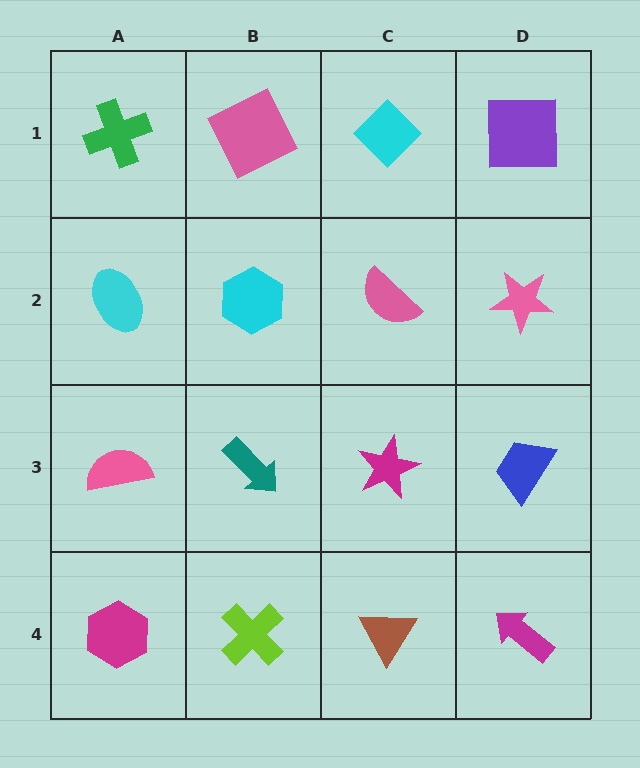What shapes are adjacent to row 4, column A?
A pink semicircle (row 3, column A), a lime cross (row 4, column B).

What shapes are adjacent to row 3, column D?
A pink star (row 2, column D), a magenta arrow (row 4, column D), a magenta star (row 3, column C).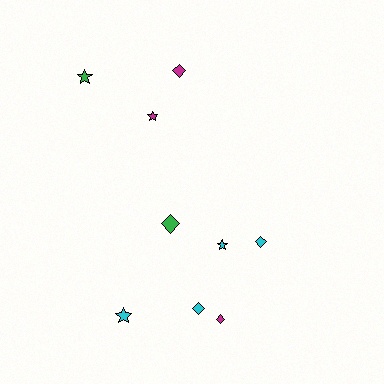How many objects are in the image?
There are 9 objects.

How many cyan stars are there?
There are 2 cyan stars.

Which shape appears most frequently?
Diamond, with 5 objects.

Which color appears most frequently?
Cyan, with 4 objects.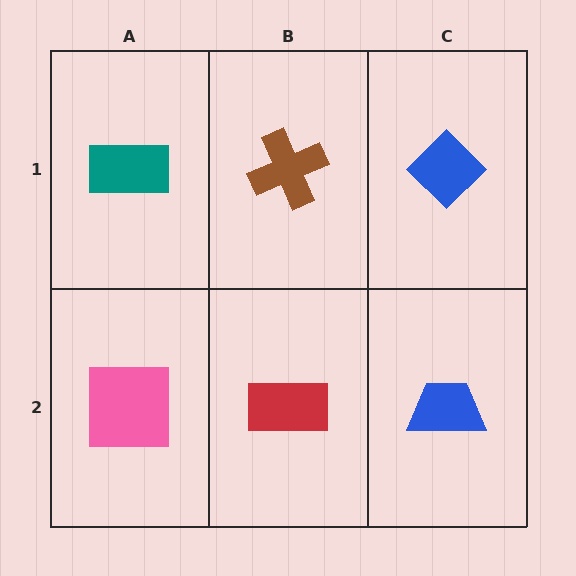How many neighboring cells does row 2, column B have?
3.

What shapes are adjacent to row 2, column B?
A brown cross (row 1, column B), a pink square (row 2, column A), a blue trapezoid (row 2, column C).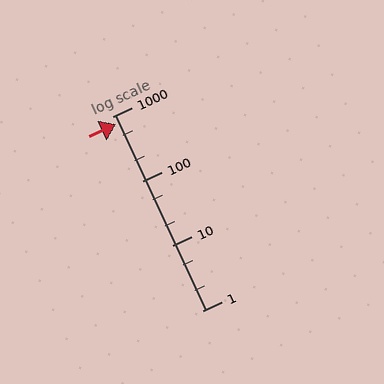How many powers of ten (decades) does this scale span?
The scale spans 3 decades, from 1 to 1000.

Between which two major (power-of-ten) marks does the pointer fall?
The pointer is between 100 and 1000.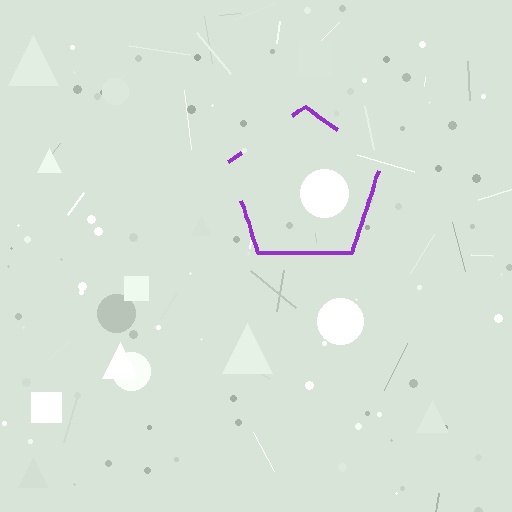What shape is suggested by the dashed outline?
The dashed outline suggests a pentagon.